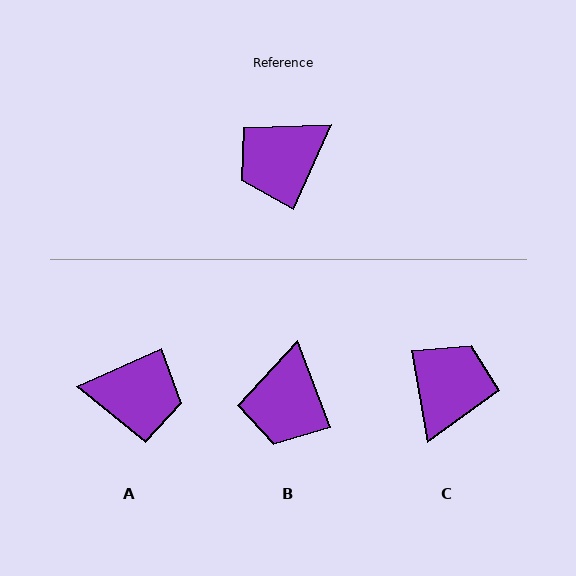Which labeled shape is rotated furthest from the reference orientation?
C, about 146 degrees away.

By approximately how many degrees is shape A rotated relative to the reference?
Approximately 139 degrees counter-clockwise.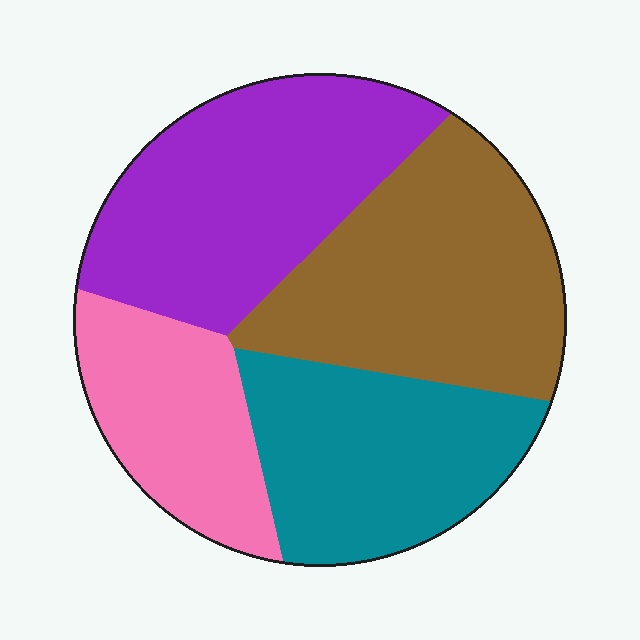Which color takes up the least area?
Pink, at roughly 15%.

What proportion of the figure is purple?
Purple covers roughly 30% of the figure.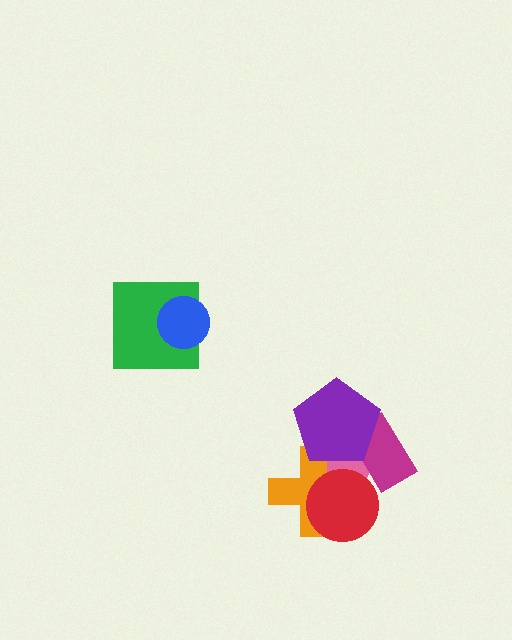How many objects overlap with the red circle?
2 objects overlap with the red circle.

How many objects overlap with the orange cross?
3 objects overlap with the orange cross.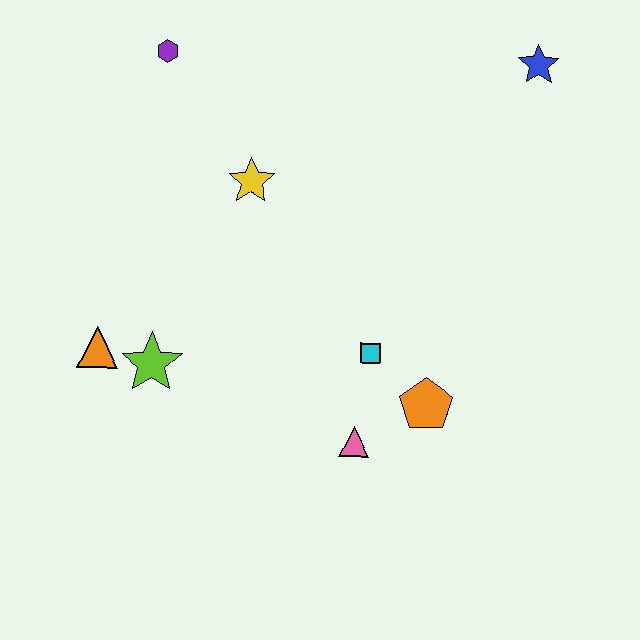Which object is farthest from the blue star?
The orange triangle is farthest from the blue star.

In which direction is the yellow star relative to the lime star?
The yellow star is above the lime star.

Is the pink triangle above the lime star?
No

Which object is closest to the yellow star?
The purple hexagon is closest to the yellow star.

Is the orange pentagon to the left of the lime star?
No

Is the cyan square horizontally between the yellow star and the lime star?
No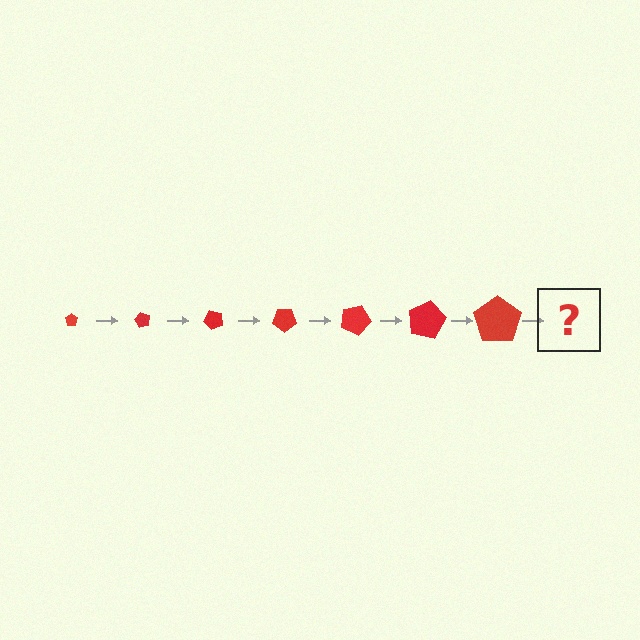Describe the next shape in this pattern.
It should be a pentagon, larger than the previous one and rotated 420 degrees from the start.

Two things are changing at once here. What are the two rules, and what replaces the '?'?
The two rules are that the pentagon grows larger each step and it rotates 60 degrees each step. The '?' should be a pentagon, larger than the previous one and rotated 420 degrees from the start.